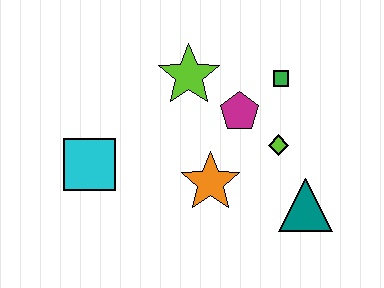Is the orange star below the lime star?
Yes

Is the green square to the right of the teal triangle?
No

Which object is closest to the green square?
The magenta pentagon is closest to the green square.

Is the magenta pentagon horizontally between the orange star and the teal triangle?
Yes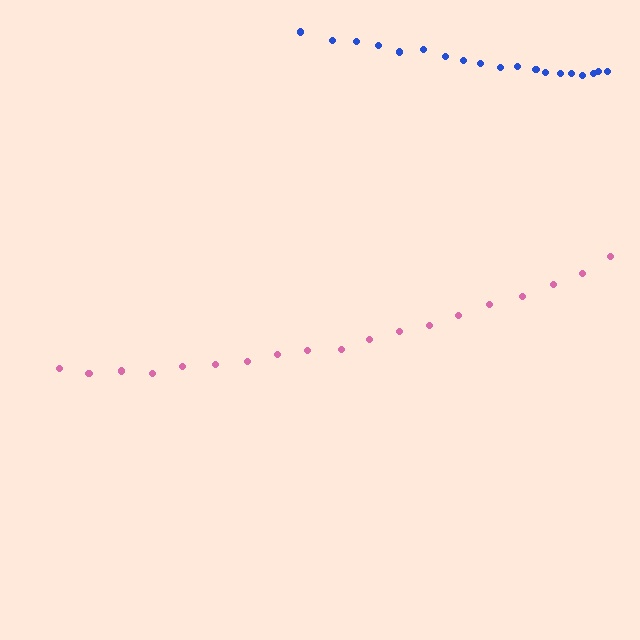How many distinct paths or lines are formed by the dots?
There are 2 distinct paths.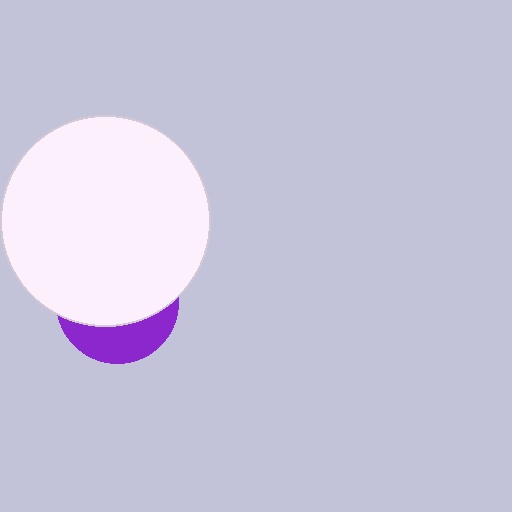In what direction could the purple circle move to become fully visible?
The purple circle could move down. That would shift it out from behind the white circle entirely.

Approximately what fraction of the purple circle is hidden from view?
Roughly 68% of the purple circle is hidden behind the white circle.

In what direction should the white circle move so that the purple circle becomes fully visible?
The white circle should move up. That is the shortest direction to clear the overlap and leave the purple circle fully visible.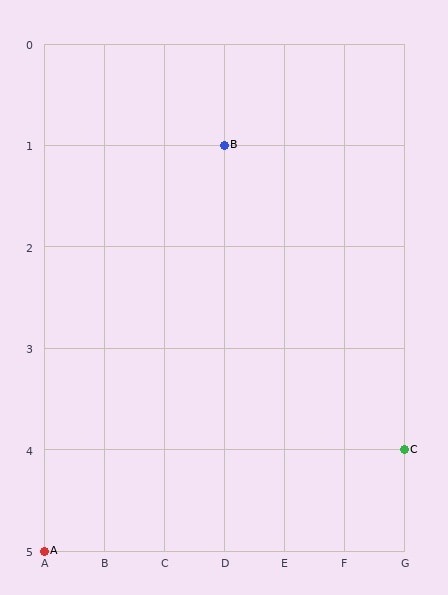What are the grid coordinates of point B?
Point B is at grid coordinates (D, 1).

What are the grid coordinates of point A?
Point A is at grid coordinates (A, 5).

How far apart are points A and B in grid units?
Points A and B are 3 columns and 4 rows apart (about 5.0 grid units diagonally).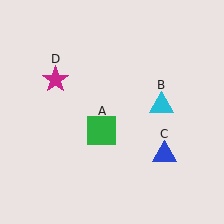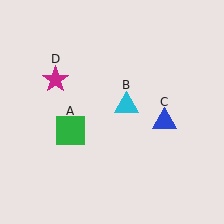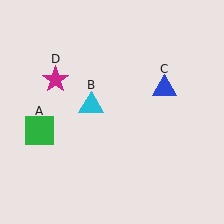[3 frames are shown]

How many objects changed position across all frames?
3 objects changed position: green square (object A), cyan triangle (object B), blue triangle (object C).